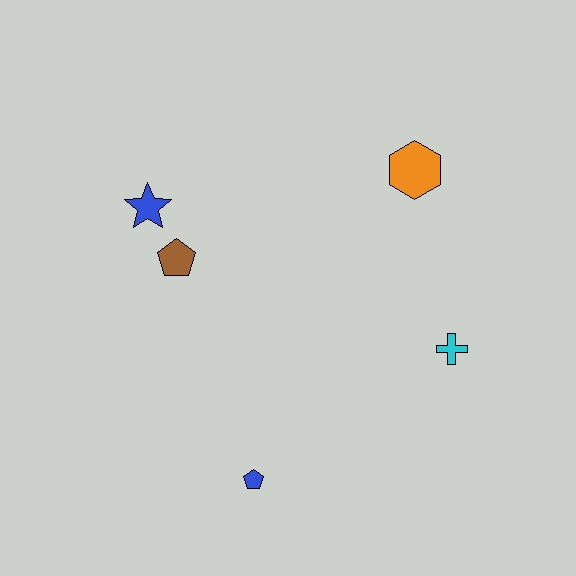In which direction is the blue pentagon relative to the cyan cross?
The blue pentagon is to the left of the cyan cross.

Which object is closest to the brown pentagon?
The blue star is closest to the brown pentagon.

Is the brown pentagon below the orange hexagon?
Yes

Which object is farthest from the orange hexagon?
The blue pentagon is farthest from the orange hexagon.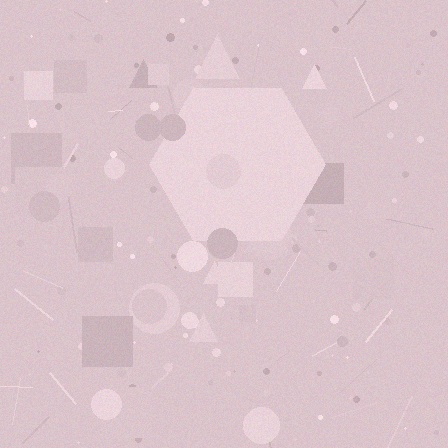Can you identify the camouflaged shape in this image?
The camouflaged shape is a hexagon.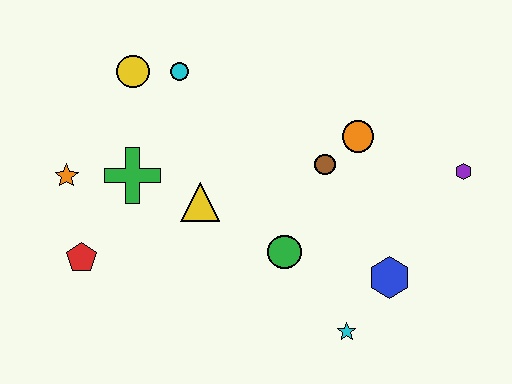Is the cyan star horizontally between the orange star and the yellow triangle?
No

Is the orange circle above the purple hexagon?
Yes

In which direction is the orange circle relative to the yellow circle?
The orange circle is to the right of the yellow circle.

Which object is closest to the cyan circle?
The yellow circle is closest to the cyan circle.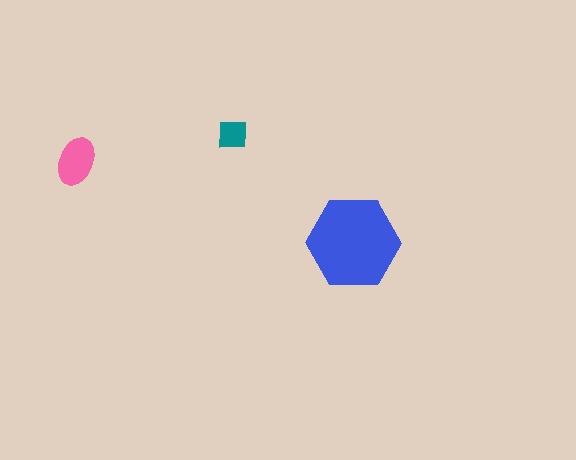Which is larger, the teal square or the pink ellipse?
The pink ellipse.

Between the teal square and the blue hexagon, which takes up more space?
The blue hexagon.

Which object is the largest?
The blue hexagon.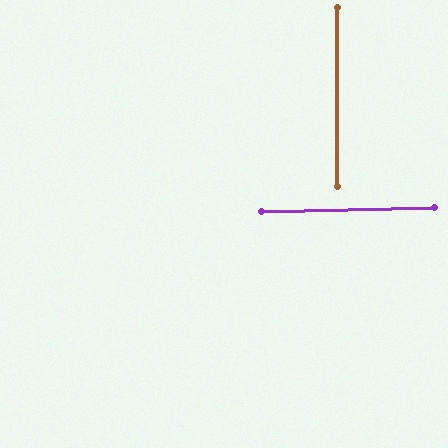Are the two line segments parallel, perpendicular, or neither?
Perpendicular — they meet at approximately 89°.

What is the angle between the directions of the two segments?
Approximately 89 degrees.